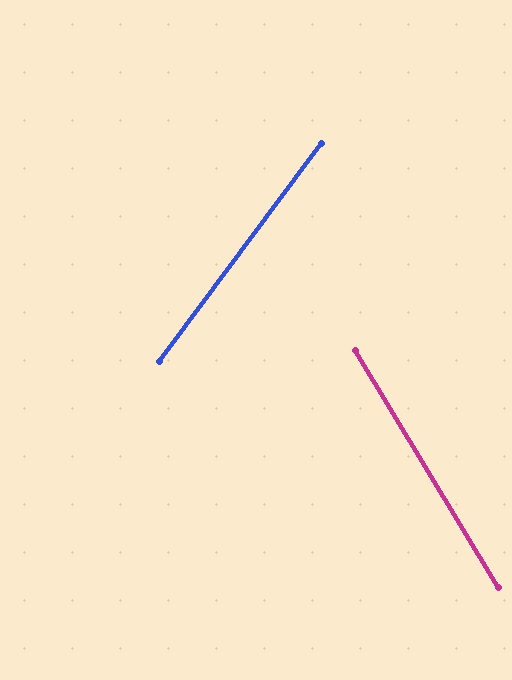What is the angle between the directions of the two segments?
Approximately 68 degrees.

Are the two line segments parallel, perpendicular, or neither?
Neither parallel nor perpendicular — they differ by about 68°.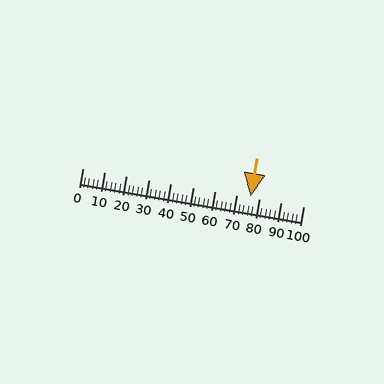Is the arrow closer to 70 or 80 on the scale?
The arrow is closer to 80.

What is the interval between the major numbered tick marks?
The major tick marks are spaced 10 units apart.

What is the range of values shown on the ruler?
The ruler shows values from 0 to 100.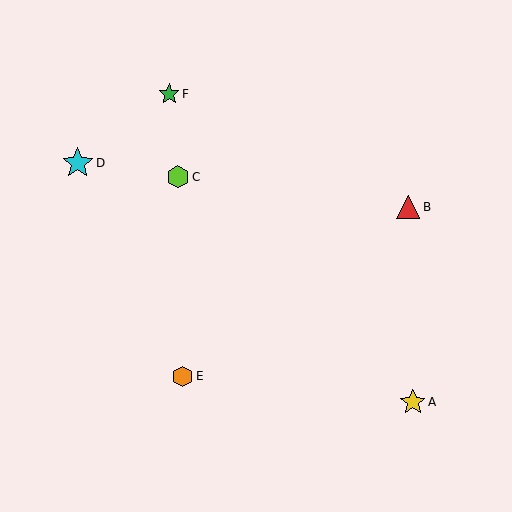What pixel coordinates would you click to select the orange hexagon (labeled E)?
Click at (183, 376) to select the orange hexagon E.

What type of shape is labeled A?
Shape A is a yellow star.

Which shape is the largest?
The cyan star (labeled D) is the largest.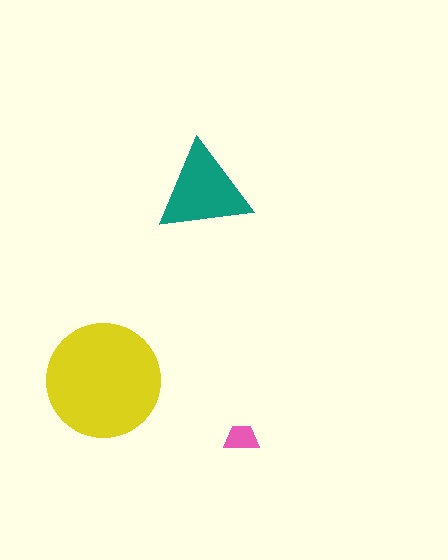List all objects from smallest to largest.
The pink trapezoid, the teal triangle, the yellow circle.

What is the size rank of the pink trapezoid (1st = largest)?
3rd.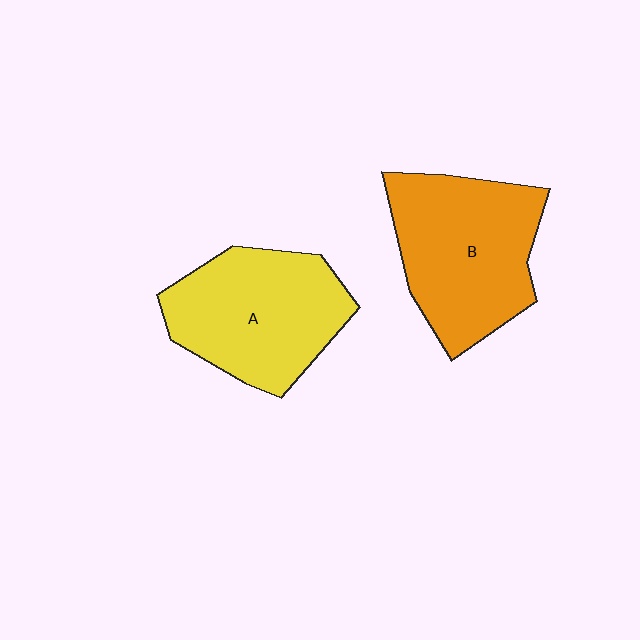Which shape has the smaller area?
Shape A (yellow).